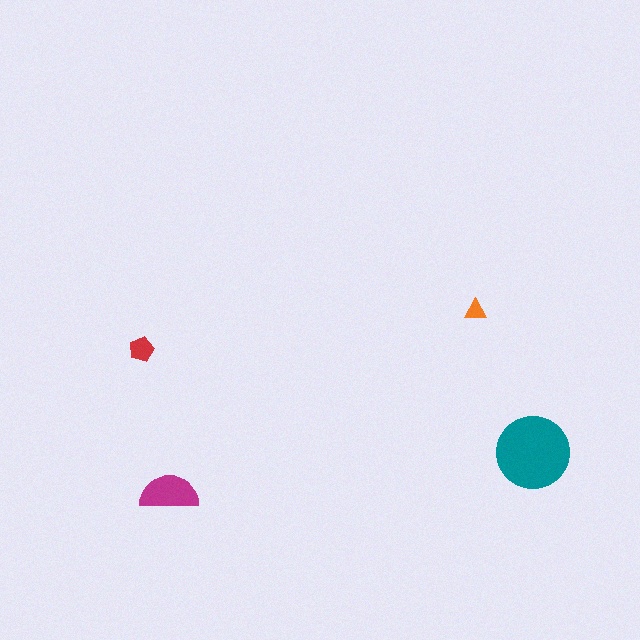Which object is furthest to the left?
The red pentagon is leftmost.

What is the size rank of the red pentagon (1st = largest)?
3rd.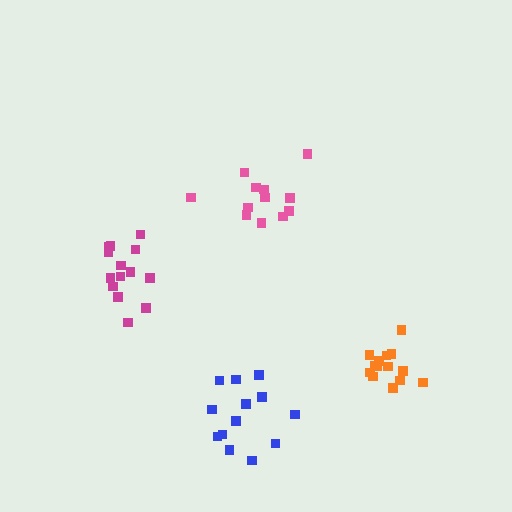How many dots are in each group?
Group 1: 13 dots, Group 2: 14 dots, Group 3: 14 dots, Group 4: 12 dots (53 total).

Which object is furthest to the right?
The orange cluster is rightmost.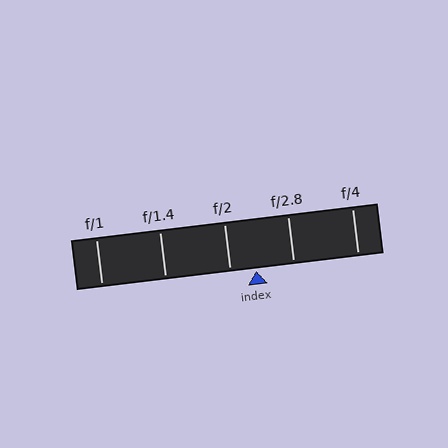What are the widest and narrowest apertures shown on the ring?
The widest aperture shown is f/1 and the narrowest is f/4.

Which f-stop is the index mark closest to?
The index mark is closest to f/2.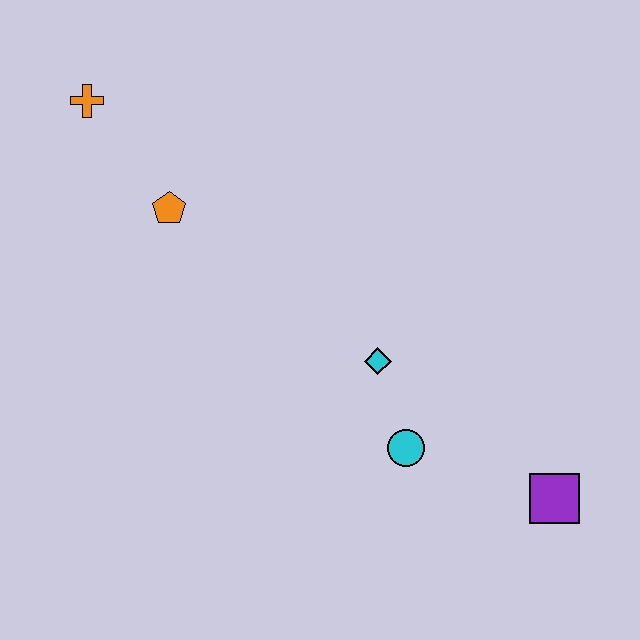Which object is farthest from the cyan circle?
The orange cross is farthest from the cyan circle.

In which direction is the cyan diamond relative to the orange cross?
The cyan diamond is to the right of the orange cross.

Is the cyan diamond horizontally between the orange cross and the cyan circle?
Yes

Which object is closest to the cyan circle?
The cyan diamond is closest to the cyan circle.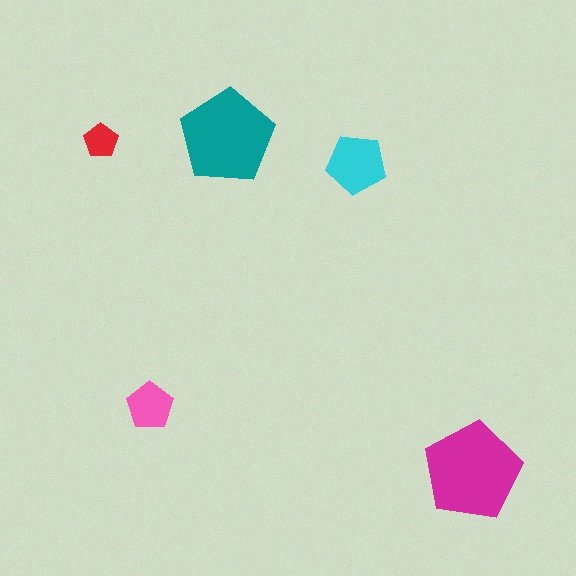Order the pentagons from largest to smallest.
the magenta one, the teal one, the cyan one, the pink one, the red one.